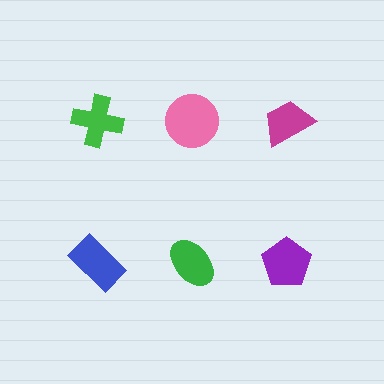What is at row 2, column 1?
A blue rectangle.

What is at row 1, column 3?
A magenta trapezoid.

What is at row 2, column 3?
A purple pentagon.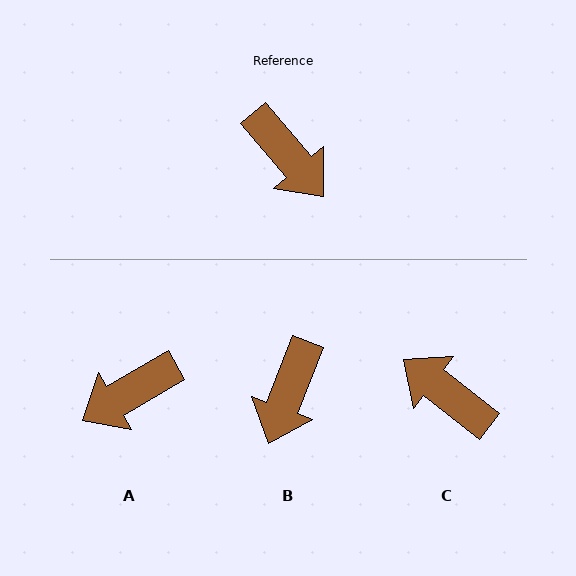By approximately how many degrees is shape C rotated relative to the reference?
Approximately 168 degrees clockwise.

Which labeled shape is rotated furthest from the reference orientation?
C, about 168 degrees away.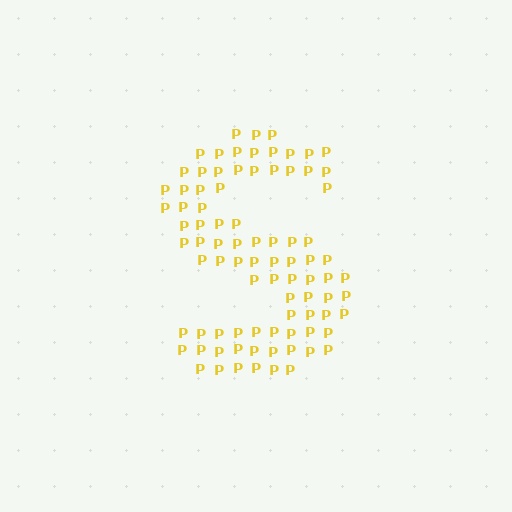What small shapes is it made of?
It is made of small letter P's.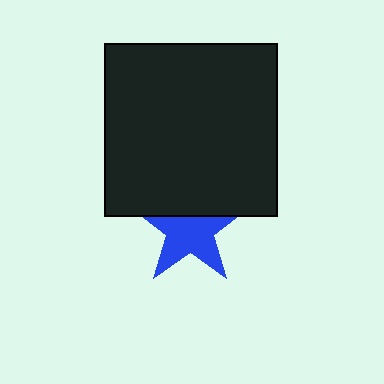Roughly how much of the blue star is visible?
About half of it is visible (roughly 64%).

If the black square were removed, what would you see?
You would see the complete blue star.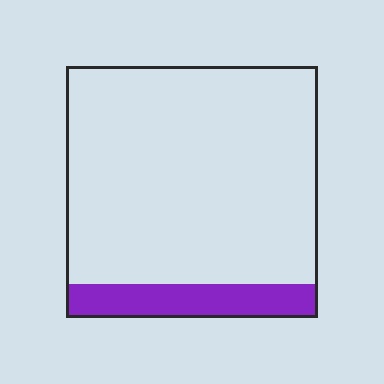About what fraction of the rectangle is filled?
About one eighth (1/8).